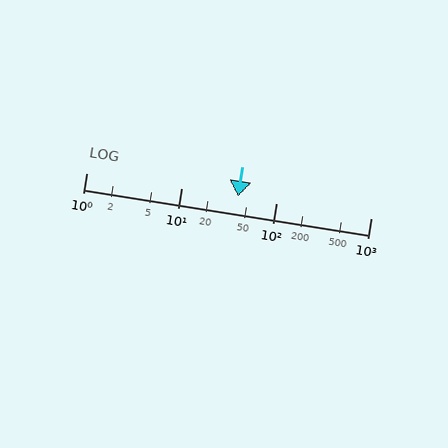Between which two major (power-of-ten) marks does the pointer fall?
The pointer is between 10 and 100.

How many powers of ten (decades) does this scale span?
The scale spans 3 decades, from 1 to 1000.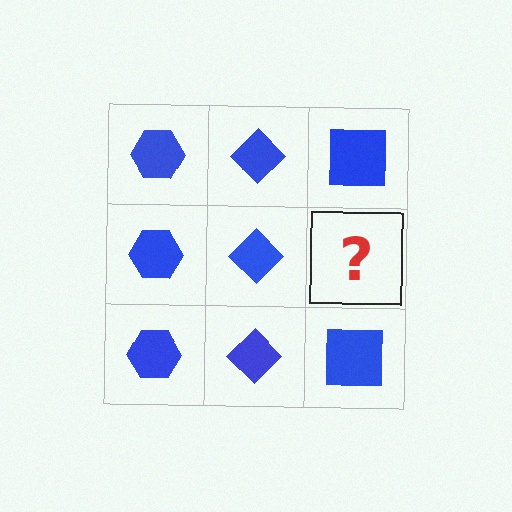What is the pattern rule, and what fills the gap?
The rule is that each column has a consistent shape. The gap should be filled with a blue square.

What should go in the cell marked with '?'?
The missing cell should contain a blue square.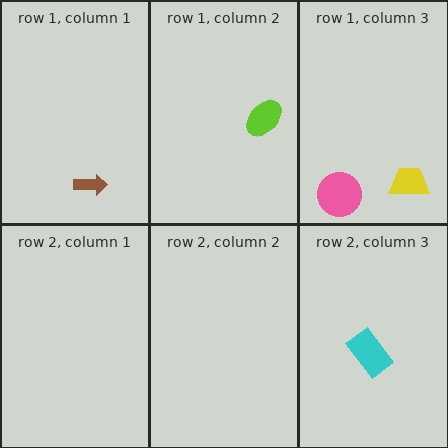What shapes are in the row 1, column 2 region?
The lime ellipse.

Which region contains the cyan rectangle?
The row 2, column 3 region.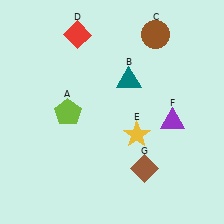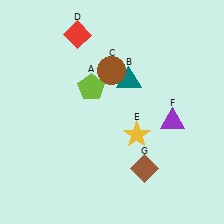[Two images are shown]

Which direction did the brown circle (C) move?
The brown circle (C) moved left.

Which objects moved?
The objects that moved are: the lime pentagon (A), the brown circle (C).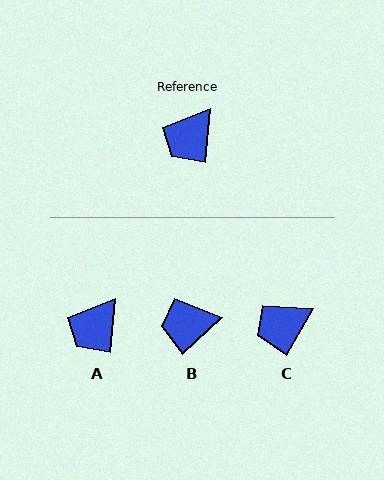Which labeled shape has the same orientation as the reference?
A.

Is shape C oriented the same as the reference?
No, it is off by about 26 degrees.